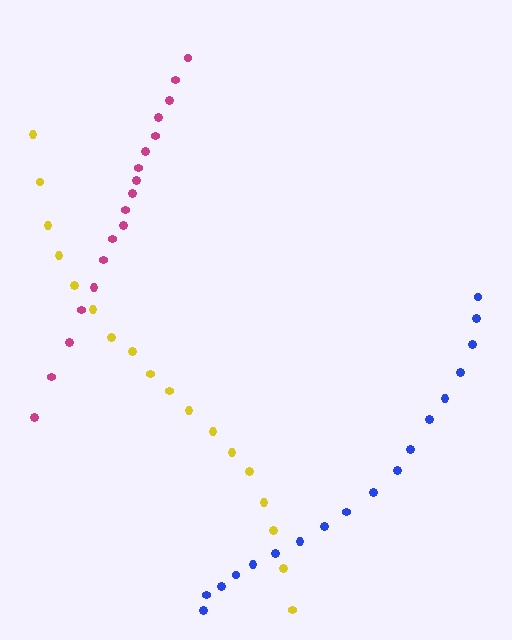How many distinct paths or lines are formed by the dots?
There are 3 distinct paths.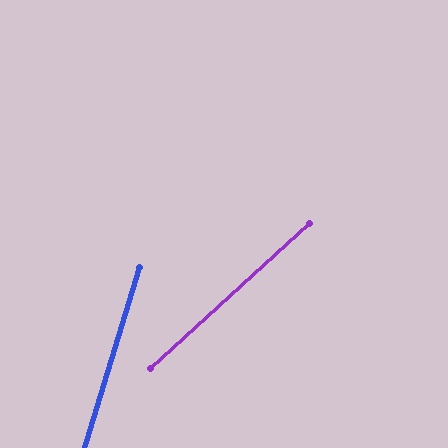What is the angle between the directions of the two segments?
Approximately 31 degrees.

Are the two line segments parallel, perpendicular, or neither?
Neither parallel nor perpendicular — they differ by about 31°.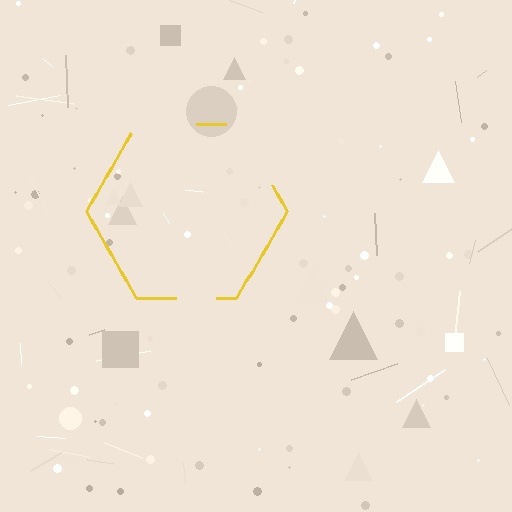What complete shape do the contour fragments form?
The contour fragments form a hexagon.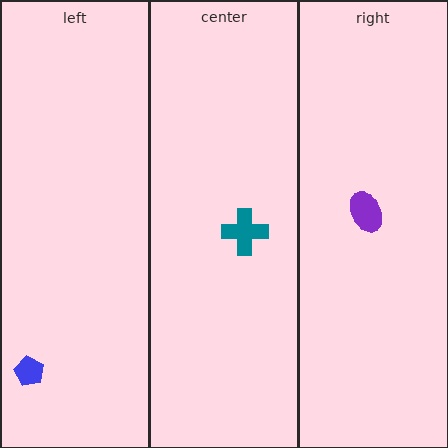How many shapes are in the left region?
1.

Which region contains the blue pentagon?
The left region.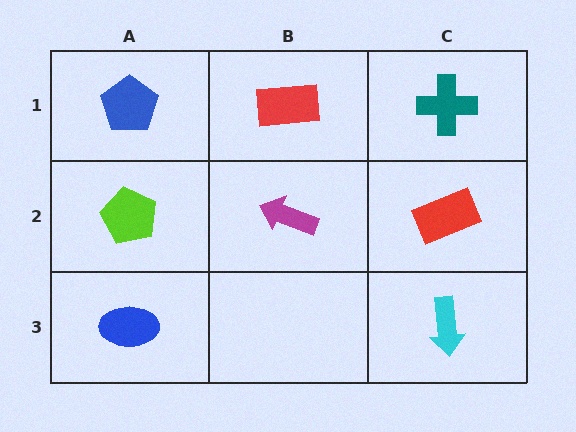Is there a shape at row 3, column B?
No, that cell is empty.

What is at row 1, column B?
A red rectangle.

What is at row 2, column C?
A red rectangle.